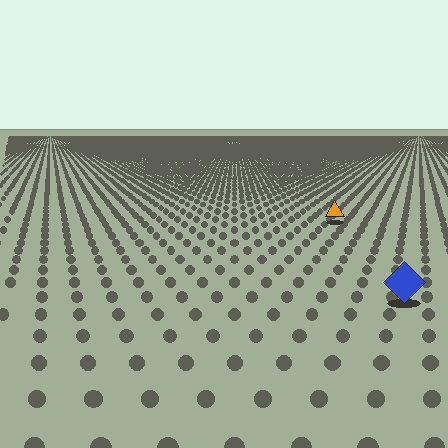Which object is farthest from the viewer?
The orange triangle is farthest from the viewer. It appears smaller and the ground texture around it is denser.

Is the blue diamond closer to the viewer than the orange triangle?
Yes. The blue diamond is closer — you can tell from the texture gradient: the ground texture is coarser near it.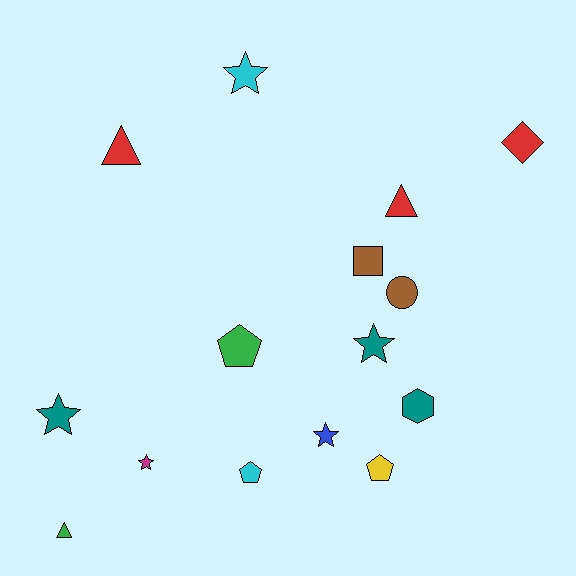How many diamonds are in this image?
There is 1 diamond.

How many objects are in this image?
There are 15 objects.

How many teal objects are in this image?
There are 3 teal objects.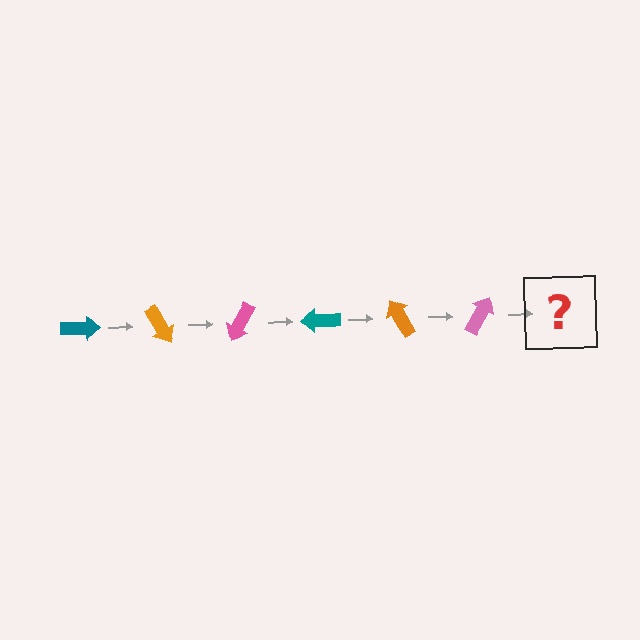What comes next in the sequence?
The next element should be a teal arrow, rotated 360 degrees from the start.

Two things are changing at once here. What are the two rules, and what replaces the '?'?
The two rules are that it rotates 60 degrees each step and the color cycles through teal, orange, and pink. The '?' should be a teal arrow, rotated 360 degrees from the start.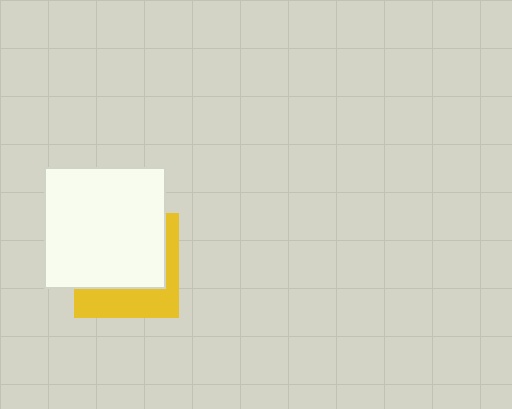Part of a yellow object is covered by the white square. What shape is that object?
It is a square.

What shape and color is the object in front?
The object in front is a white square.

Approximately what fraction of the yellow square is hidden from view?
Roughly 63% of the yellow square is hidden behind the white square.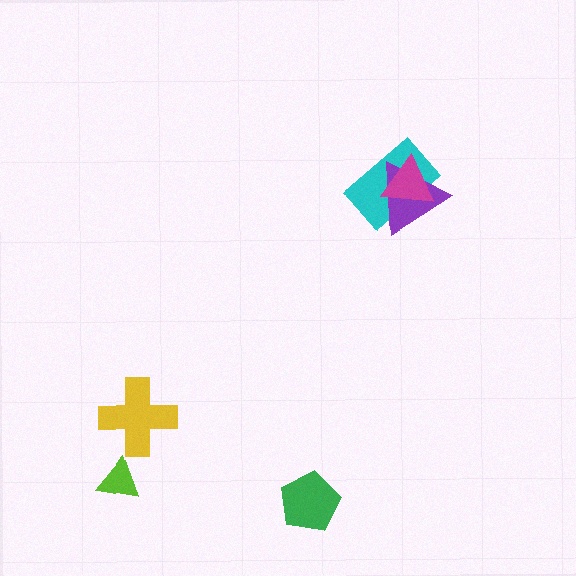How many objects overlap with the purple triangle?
2 objects overlap with the purple triangle.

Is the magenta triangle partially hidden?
No, no other shape covers it.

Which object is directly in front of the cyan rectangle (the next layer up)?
The purple triangle is directly in front of the cyan rectangle.